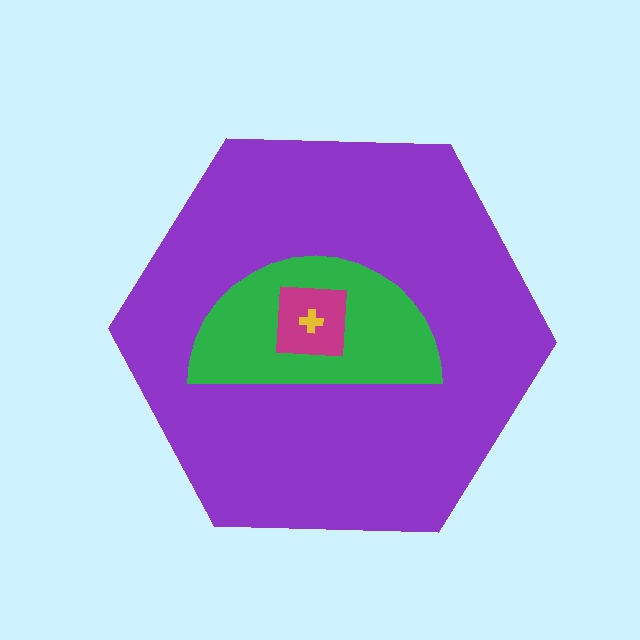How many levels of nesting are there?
4.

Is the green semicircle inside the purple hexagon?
Yes.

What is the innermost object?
The yellow cross.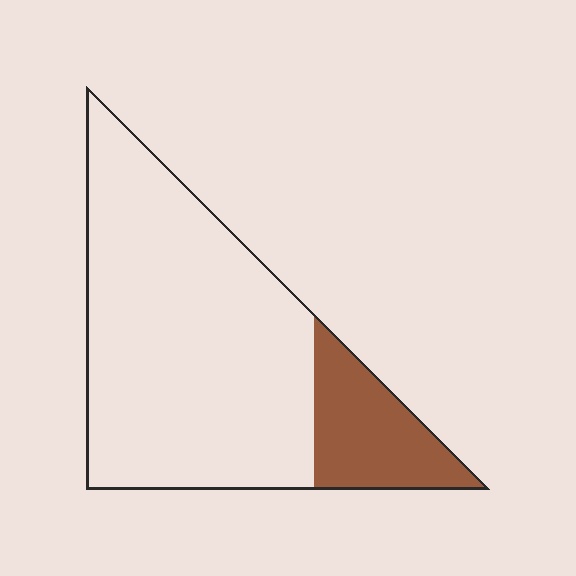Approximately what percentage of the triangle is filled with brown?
Approximately 20%.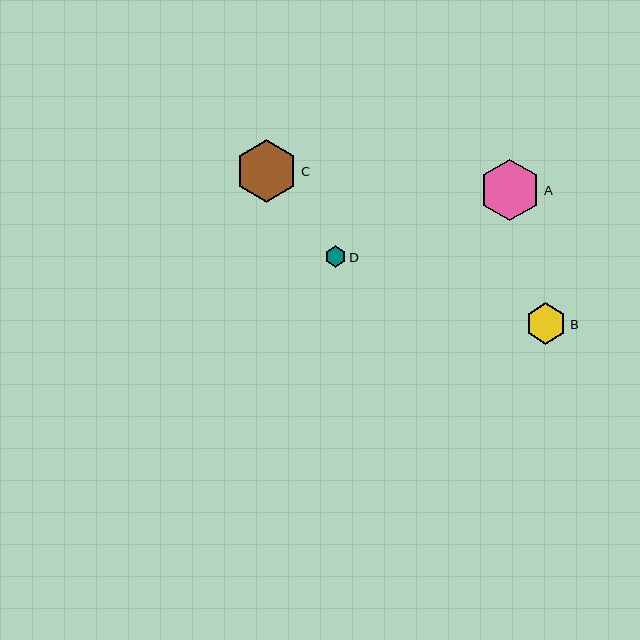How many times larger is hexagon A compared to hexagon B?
Hexagon A is approximately 1.5 times the size of hexagon B.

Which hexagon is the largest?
Hexagon C is the largest with a size of approximately 63 pixels.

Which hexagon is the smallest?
Hexagon D is the smallest with a size of approximately 21 pixels.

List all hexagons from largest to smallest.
From largest to smallest: C, A, B, D.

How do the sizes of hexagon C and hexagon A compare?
Hexagon C and hexagon A are approximately the same size.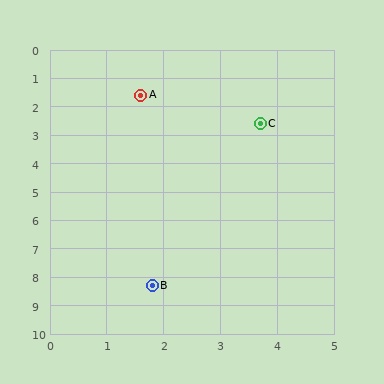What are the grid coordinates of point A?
Point A is at approximately (1.6, 1.6).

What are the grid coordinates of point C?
Point C is at approximately (3.7, 2.6).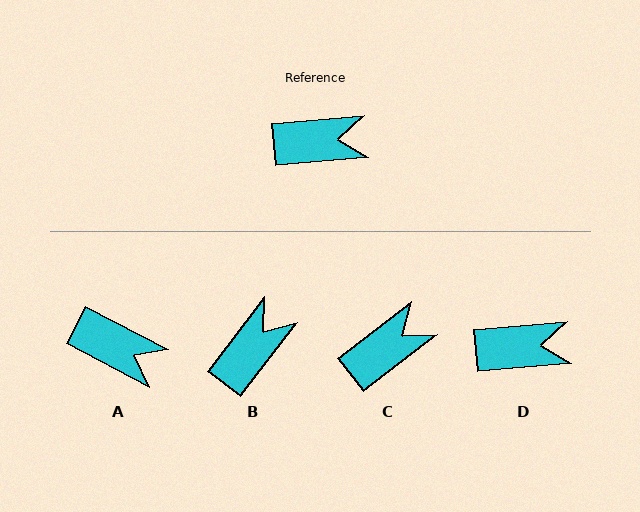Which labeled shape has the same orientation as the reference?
D.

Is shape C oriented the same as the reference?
No, it is off by about 33 degrees.